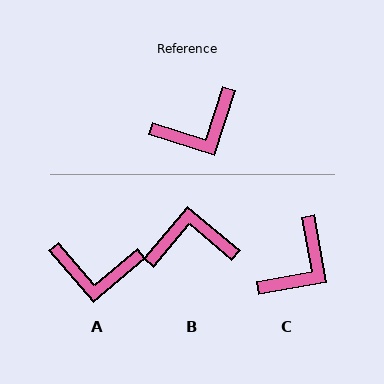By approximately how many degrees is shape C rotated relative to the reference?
Approximately 28 degrees counter-clockwise.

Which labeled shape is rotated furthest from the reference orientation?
B, about 158 degrees away.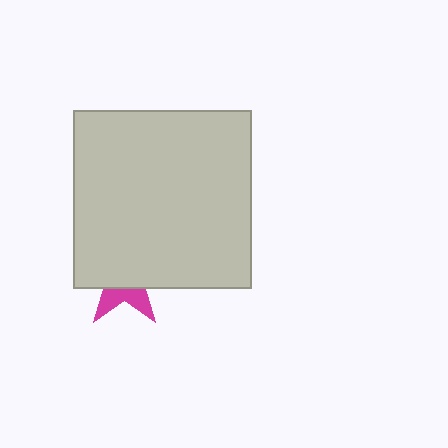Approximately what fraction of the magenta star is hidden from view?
Roughly 69% of the magenta star is hidden behind the light gray square.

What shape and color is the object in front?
The object in front is a light gray square.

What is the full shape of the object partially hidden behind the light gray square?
The partially hidden object is a magenta star.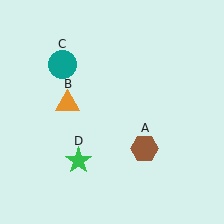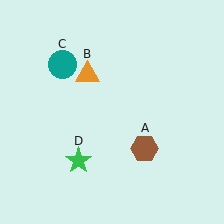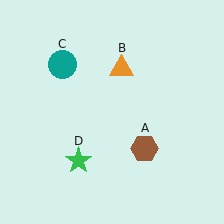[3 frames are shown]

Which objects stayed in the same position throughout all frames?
Brown hexagon (object A) and teal circle (object C) and green star (object D) remained stationary.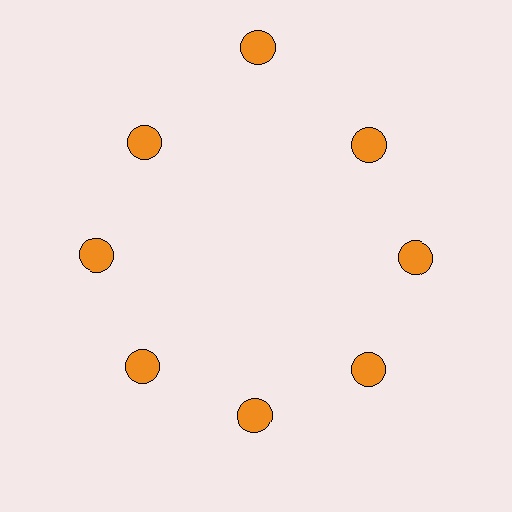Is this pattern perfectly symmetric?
No. The 8 orange circles are arranged in a ring, but one element near the 12 o'clock position is pushed outward from the center, breaking the 8-fold rotational symmetry.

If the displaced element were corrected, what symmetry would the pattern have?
It would have 8-fold rotational symmetry — the pattern would map onto itself every 45 degrees.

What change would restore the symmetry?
The symmetry would be restored by moving it inward, back onto the ring so that all 8 circles sit at equal angles and equal distance from the center.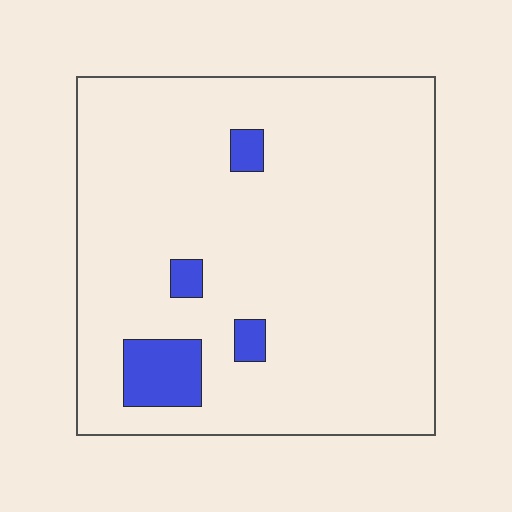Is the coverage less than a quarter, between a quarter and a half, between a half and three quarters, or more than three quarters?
Less than a quarter.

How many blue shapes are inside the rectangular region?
4.